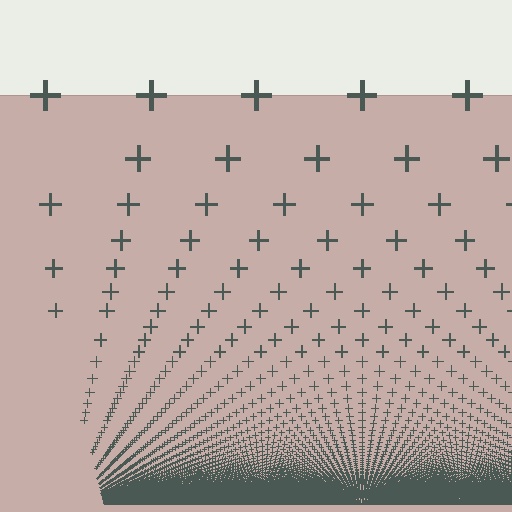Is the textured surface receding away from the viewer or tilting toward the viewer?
The surface appears to tilt toward the viewer. Texture elements get larger and sparser toward the top.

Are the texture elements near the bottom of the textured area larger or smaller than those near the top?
Smaller. The gradient is inverted — elements near the bottom are smaller and denser.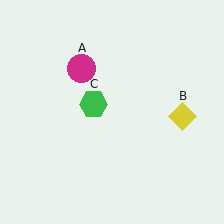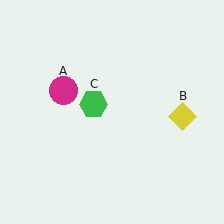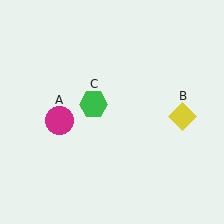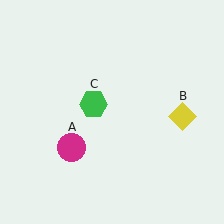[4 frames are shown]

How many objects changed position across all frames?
1 object changed position: magenta circle (object A).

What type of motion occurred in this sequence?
The magenta circle (object A) rotated counterclockwise around the center of the scene.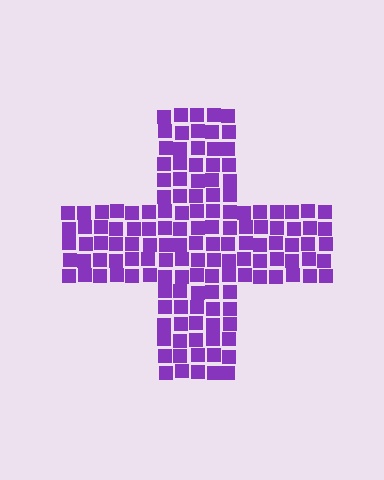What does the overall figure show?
The overall figure shows a cross.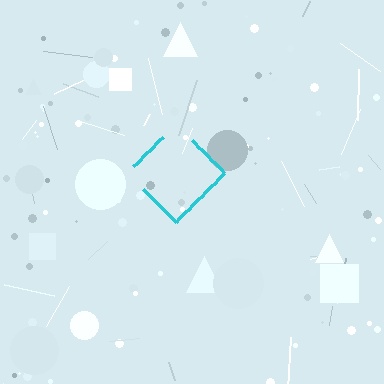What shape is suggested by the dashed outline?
The dashed outline suggests a diamond.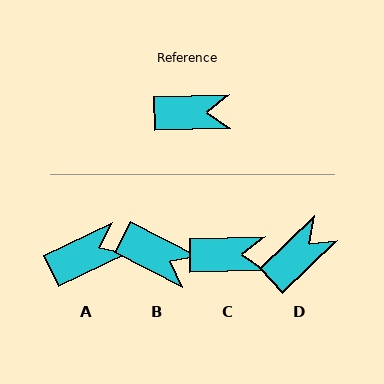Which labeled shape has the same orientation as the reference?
C.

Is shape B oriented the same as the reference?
No, it is off by about 28 degrees.